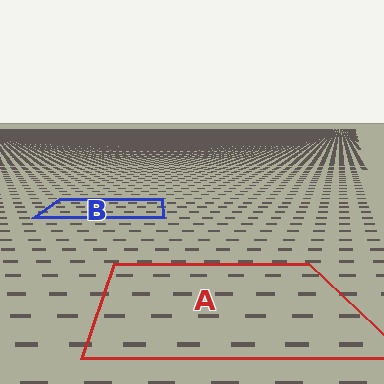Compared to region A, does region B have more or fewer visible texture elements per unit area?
Region B has more texture elements per unit area — they are packed more densely because it is farther away.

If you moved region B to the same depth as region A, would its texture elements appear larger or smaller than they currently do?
They would appear larger. At a closer depth, the same texture elements are projected at a bigger on-screen size.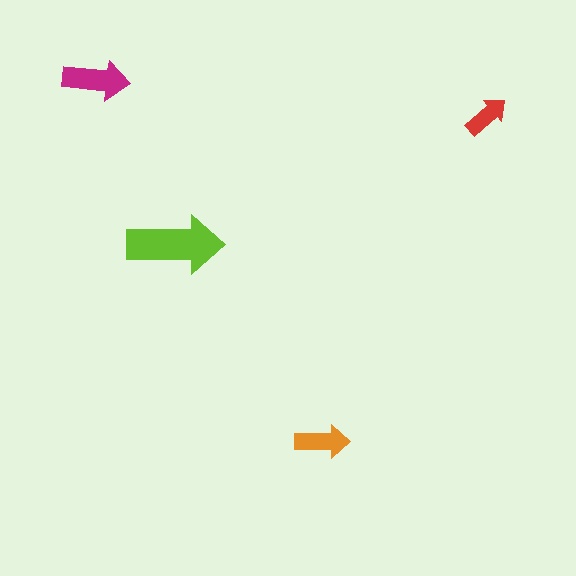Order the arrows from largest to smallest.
the lime one, the magenta one, the orange one, the red one.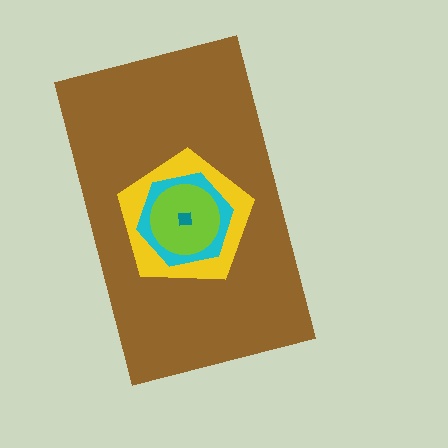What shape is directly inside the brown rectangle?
The yellow pentagon.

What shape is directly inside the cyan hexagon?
The lime circle.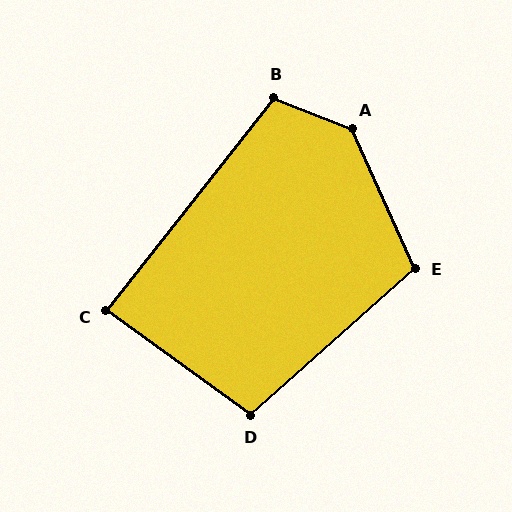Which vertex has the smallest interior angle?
C, at approximately 88 degrees.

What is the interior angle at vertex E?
Approximately 108 degrees (obtuse).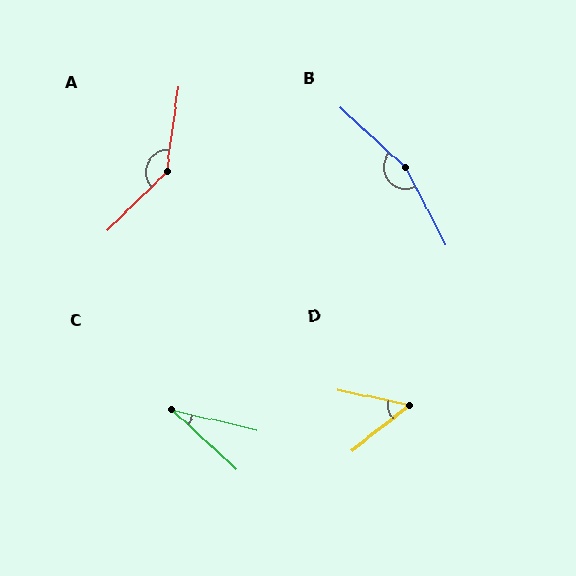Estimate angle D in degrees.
Approximately 51 degrees.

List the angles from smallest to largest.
C (30°), D (51°), A (143°), B (160°).